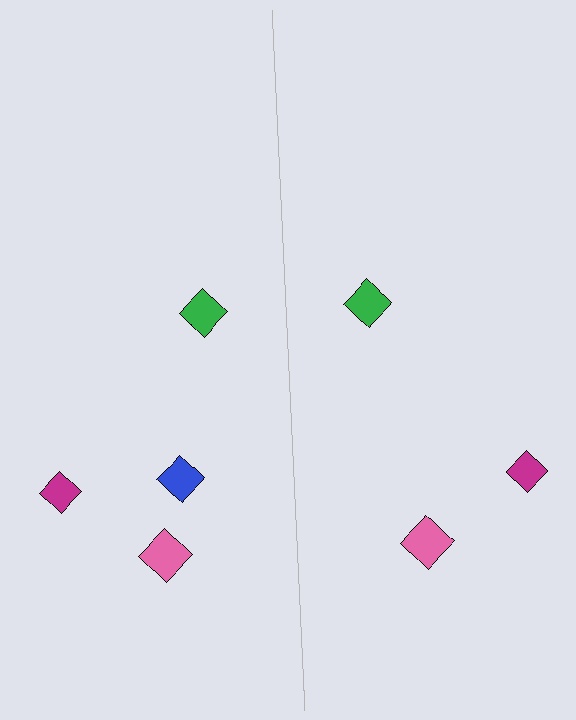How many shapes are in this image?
There are 7 shapes in this image.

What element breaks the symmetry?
A blue diamond is missing from the right side.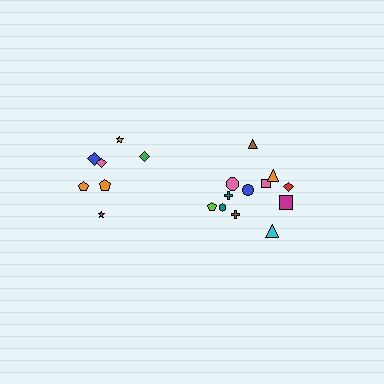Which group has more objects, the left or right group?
The right group.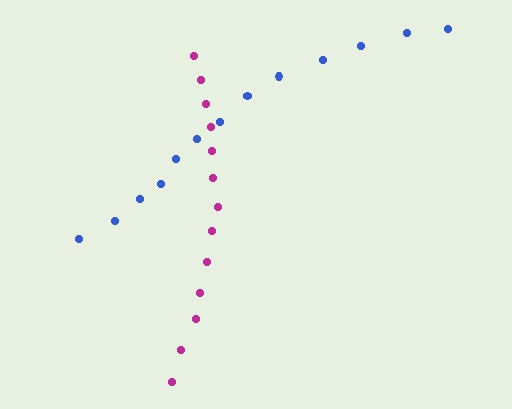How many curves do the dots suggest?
There are 2 distinct paths.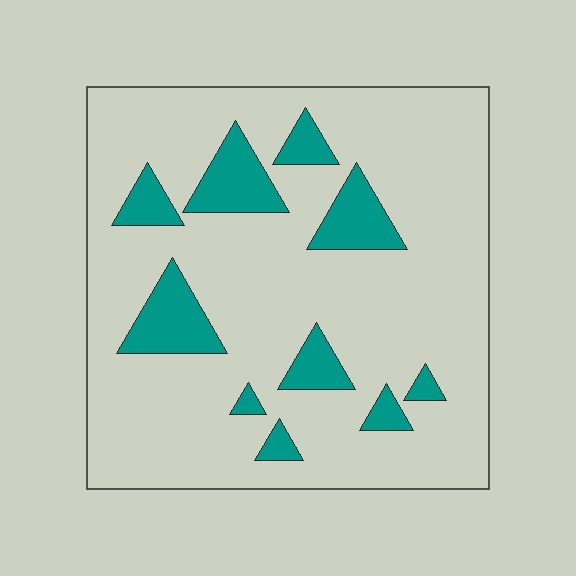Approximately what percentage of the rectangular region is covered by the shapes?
Approximately 15%.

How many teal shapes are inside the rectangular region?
10.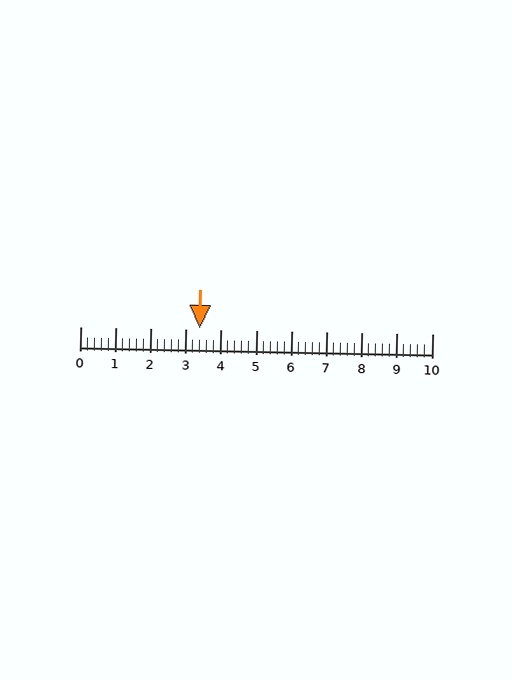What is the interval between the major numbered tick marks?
The major tick marks are spaced 1 units apart.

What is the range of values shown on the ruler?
The ruler shows values from 0 to 10.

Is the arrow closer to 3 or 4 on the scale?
The arrow is closer to 3.